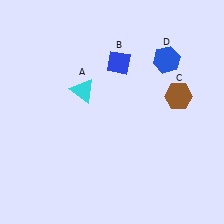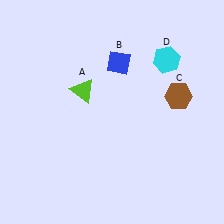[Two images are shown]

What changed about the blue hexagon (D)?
In Image 1, D is blue. In Image 2, it changed to cyan.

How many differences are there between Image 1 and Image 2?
There are 2 differences between the two images.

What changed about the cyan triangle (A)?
In Image 1, A is cyan. In Image 2, it changed to lime.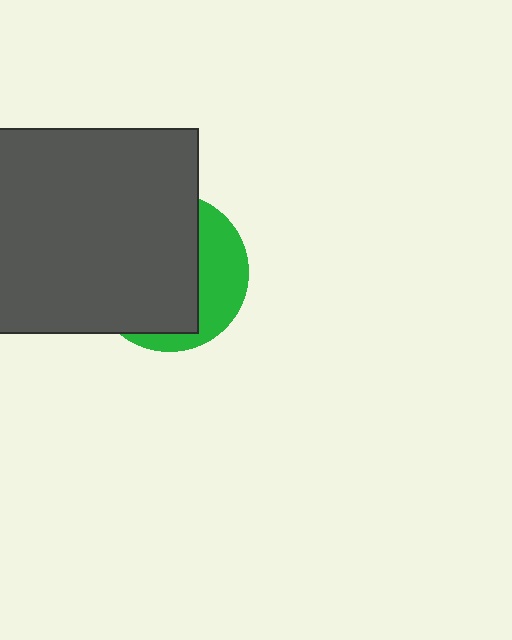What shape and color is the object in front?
The object in front is a dark gray rectangle.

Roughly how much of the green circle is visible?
A small part of it is visible (roughly 32%).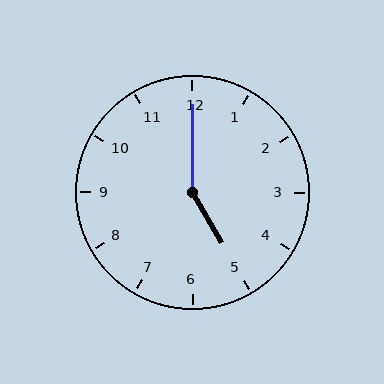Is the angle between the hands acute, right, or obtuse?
It is obtuse.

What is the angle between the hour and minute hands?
Approximately 150 degrees.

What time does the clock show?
5:00.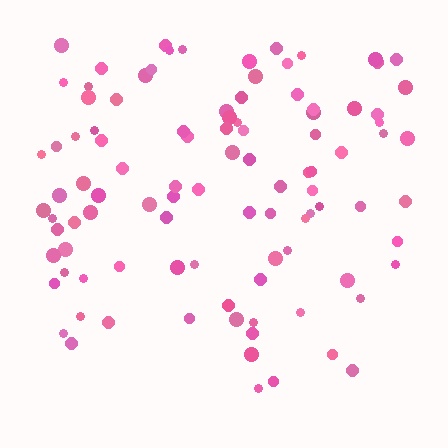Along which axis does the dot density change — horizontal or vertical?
Vertical.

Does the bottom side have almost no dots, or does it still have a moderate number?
Still a moderate number, just noticeably fewer than the top.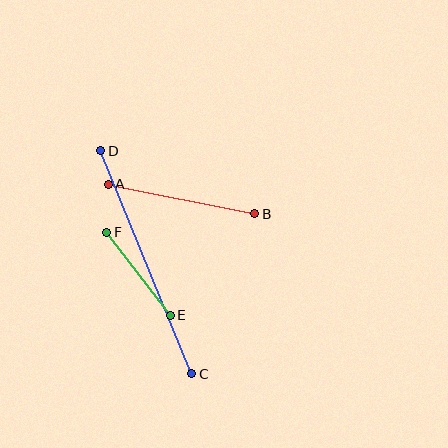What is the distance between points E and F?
The distance is approximately 104 pixels.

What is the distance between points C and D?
The distance is approximately 241 pixels.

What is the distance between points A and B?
The distance is approximately 149 pixels.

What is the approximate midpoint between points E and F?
The midpoint is at approximately (138, 274) pixels.